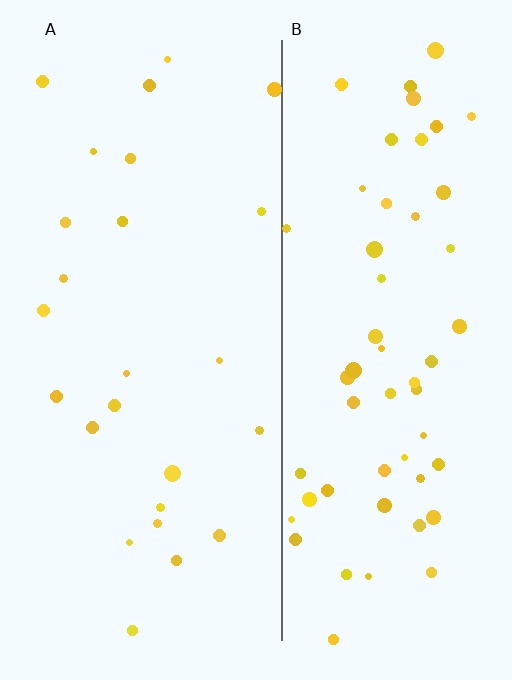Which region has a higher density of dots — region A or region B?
B (the right).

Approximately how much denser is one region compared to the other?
Approximately 2.3× — region B over region A.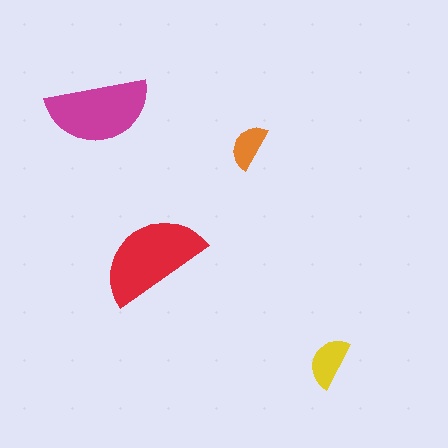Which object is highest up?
The magenta semicircle is topmost.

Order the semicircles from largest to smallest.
the red one, the magenta one, the yellow one, the orange one.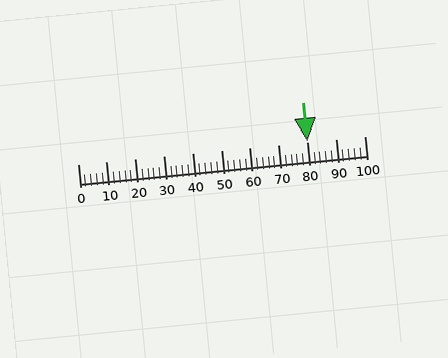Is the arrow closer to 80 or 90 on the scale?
The arrow is closer to 80.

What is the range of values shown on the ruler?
The ruler shows values from 0 to 100.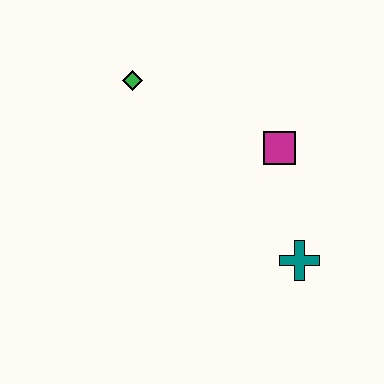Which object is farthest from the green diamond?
The teal cross is farthest from the green diamond.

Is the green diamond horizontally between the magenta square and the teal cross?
No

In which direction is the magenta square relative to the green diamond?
The magenta square is to the right of the green diamond.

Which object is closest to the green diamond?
The magenta square is closest to the green diamond.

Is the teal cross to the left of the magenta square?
No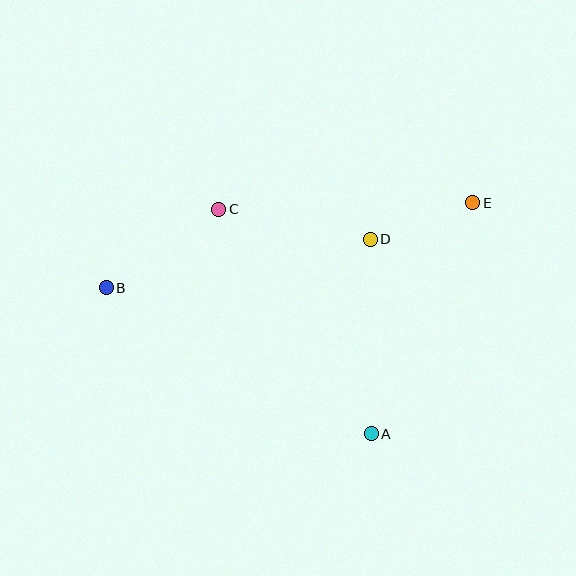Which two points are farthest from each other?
Points B and E are farthest from each other.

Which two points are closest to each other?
Points D and E are closest to each other.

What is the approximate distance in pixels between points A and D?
The distance between A and D is approximately 194 pixels.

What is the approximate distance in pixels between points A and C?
The distance between A and C is approximately 271 pixels.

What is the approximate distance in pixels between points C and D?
The distance between C and D is approximately 155 pixels.